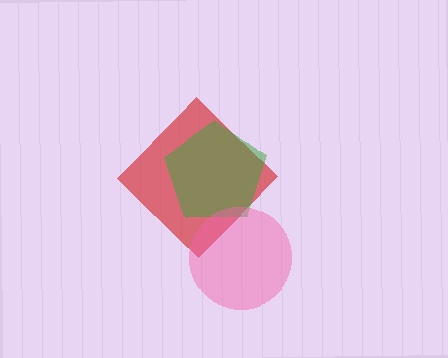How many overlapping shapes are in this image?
There are 3 overlapping shapes in the image.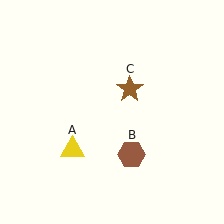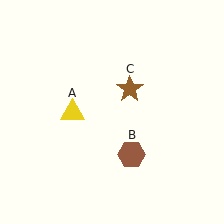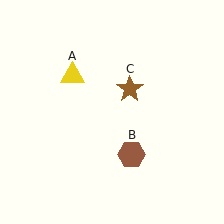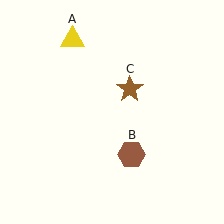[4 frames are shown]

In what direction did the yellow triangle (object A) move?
The yellow triangle (object A) moved up.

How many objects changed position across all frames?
1 object changed position: yellow triangle (object A).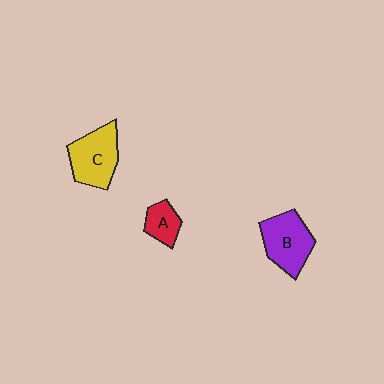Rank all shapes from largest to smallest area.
From largest to smallest: C (yellow), B (purple), A (red).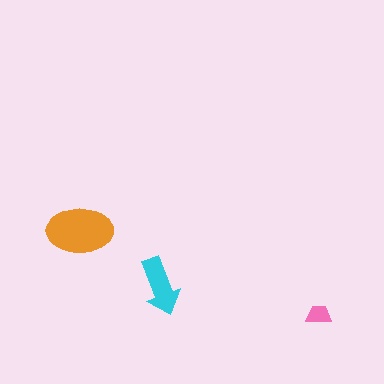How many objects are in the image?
There are 3 objects in the image.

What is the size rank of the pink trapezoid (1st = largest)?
3rd.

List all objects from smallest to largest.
The pink trapezoid, the cyan arrow, the orange ellipse.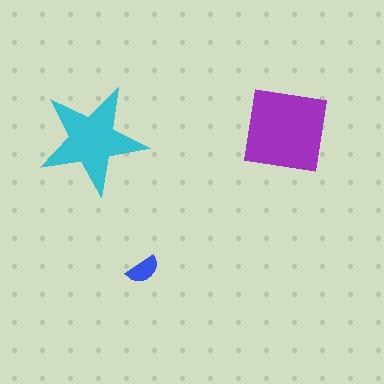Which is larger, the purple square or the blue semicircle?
The purple square.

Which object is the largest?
The purple square.